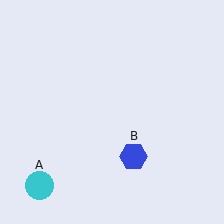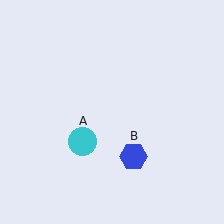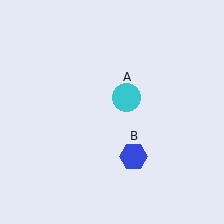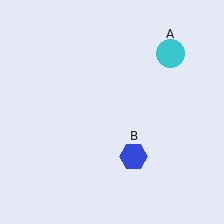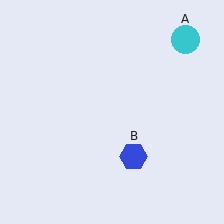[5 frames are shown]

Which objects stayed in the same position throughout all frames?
Blue hexagon (object B) remained stationary.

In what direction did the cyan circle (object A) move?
The cyan circle (object A) moved up and to the right.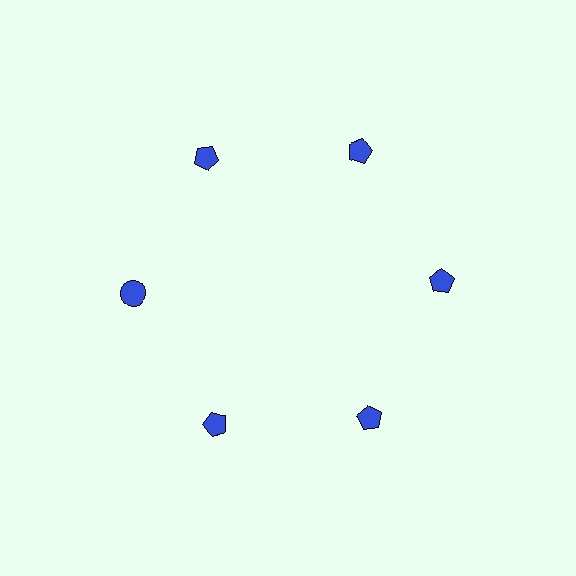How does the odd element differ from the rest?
It has a different shape: circle instead of pentagon.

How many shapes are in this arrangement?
There are 6 shapes arranged in a ring pattern.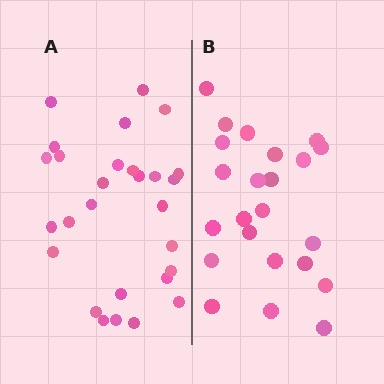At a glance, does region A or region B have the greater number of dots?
Region A (the left region) has more dots.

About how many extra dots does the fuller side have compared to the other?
Region A has about 5 more dots than region B.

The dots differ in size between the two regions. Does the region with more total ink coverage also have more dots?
No. Region B has more total ink coverage because its dots are larger, but region A actually contains more individual dots. Total area can be misleading — the number of items is what matters here.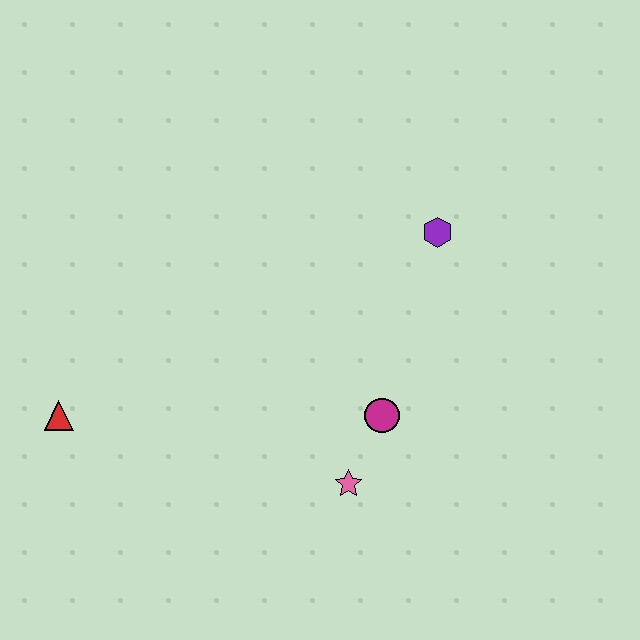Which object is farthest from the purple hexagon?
The red triangle is farthest from the purple hexagon.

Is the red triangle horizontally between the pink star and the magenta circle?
No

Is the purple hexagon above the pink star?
Yes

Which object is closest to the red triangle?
The pink star is closest to the red triangle.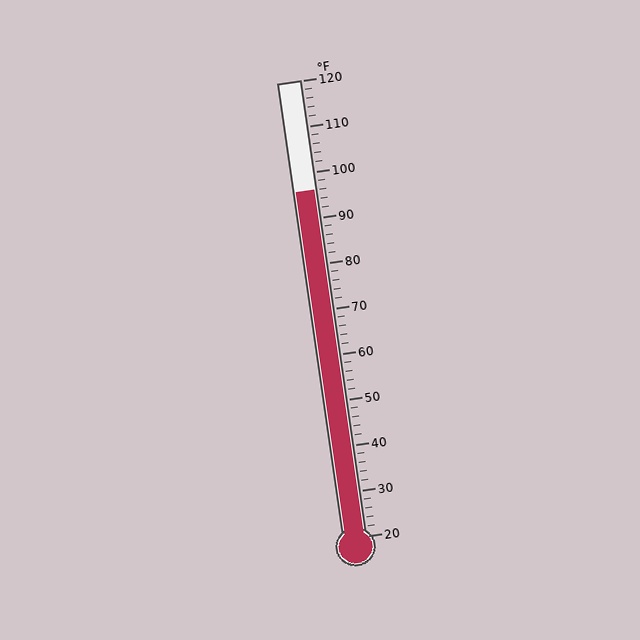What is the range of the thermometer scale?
The thermometer scale ranges from 20°F to 120°F.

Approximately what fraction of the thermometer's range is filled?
The thermometer is filled to approximately 75% of its range.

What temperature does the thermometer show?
The thermometer shows approximately 96°F.